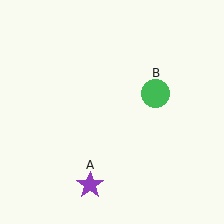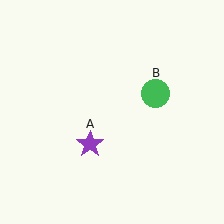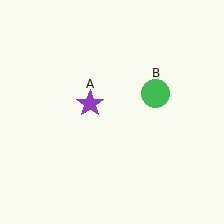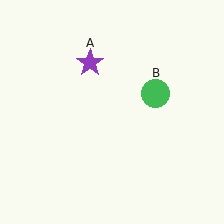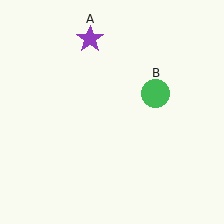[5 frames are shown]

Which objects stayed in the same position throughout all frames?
Green circle (object B) remained stationary.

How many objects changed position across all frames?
1 object changed position: purple star (object A).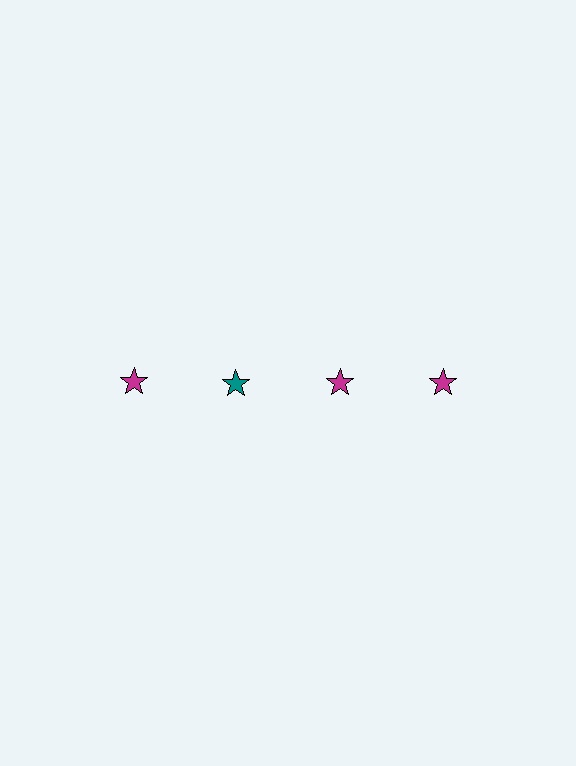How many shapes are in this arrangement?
There are 4 shapes arranged in a grid pattern.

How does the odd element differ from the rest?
It has a different color: teal instead of magenta.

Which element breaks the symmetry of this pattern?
The teal star in the top row, second from left column breaks the symmetry. All other shapes are magenta stars.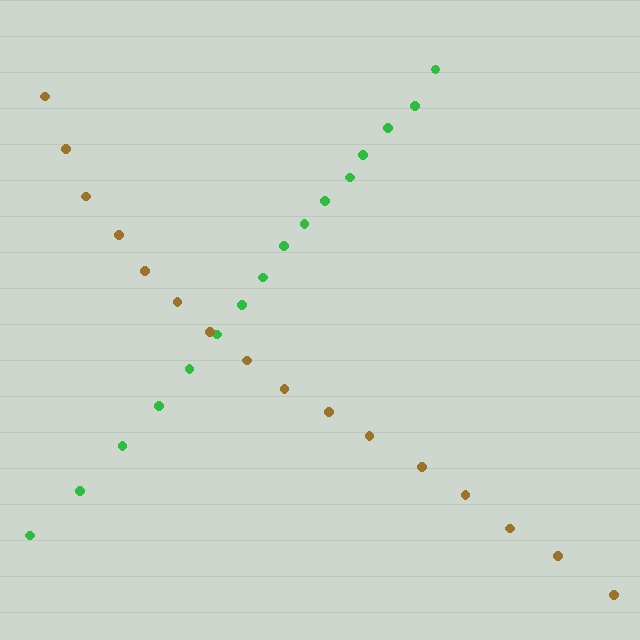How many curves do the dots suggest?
There are 2 distinct paths.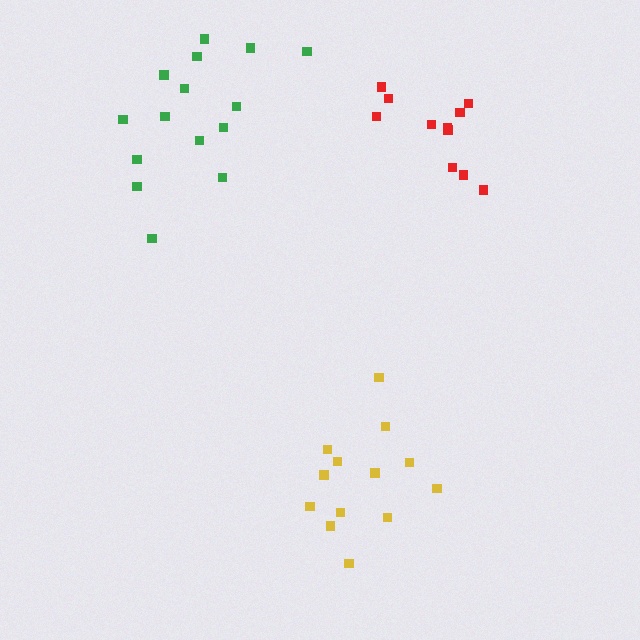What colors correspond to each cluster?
The clusters are colored: yellow, red, green.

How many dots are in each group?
Group 1: 13 dots, Group 2: 11 dots, Group 3: 15 dots (39 total).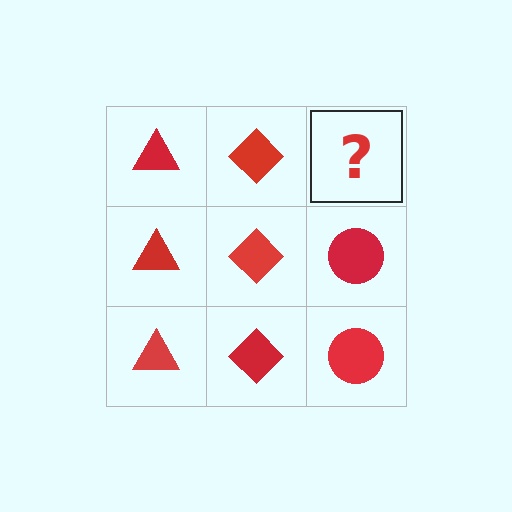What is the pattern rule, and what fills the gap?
The rule is that each column has a consistent shape. The gap should be filled with a red circle.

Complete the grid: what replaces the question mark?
The question mark should be replaced with a red circle.